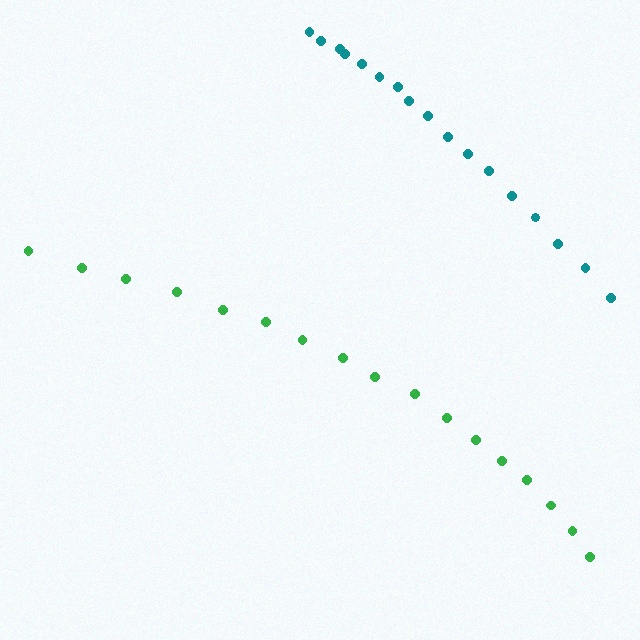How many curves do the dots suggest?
There are 2 distinct paths.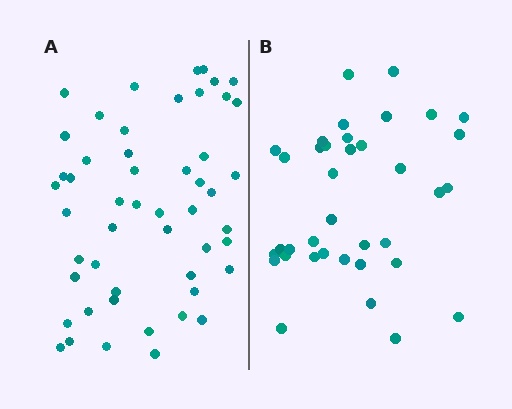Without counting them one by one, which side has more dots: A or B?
Region A (the left region) has more dots.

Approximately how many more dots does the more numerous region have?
Region A has approximately 15 more dots than region B.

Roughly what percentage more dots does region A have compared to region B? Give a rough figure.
About 40% more.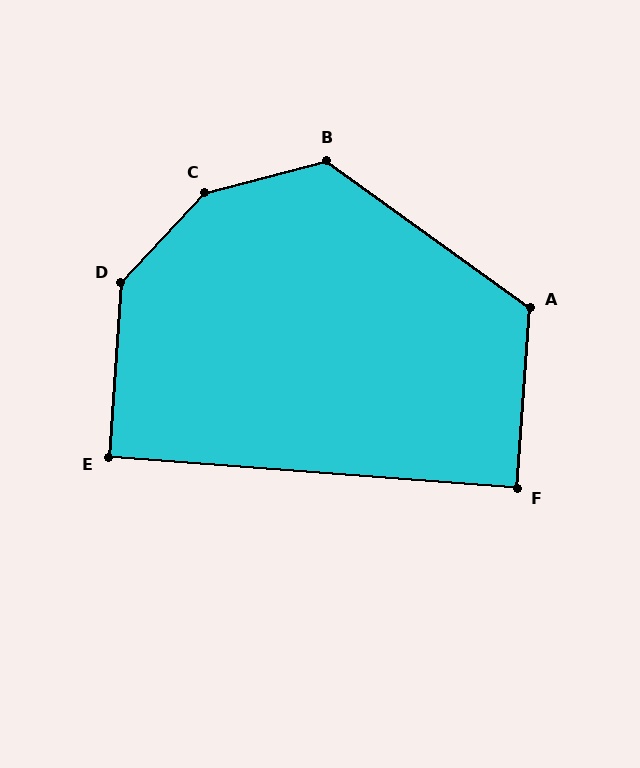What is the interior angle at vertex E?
Approximately 91 degrees (approximately right).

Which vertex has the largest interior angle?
C, at approximately 148 degrees.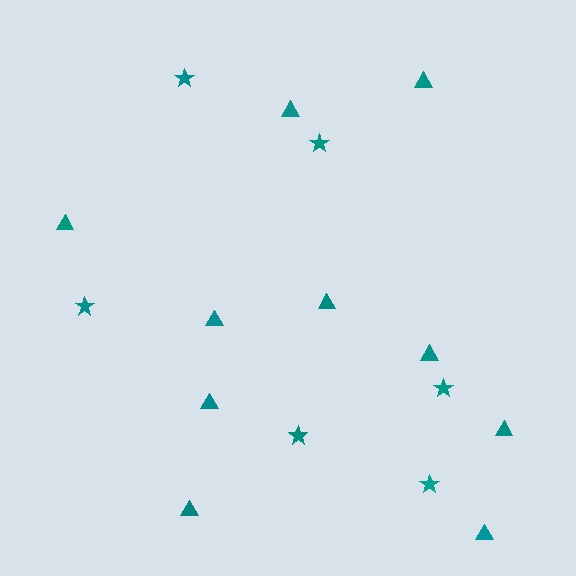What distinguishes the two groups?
There are 2 groups: one group of triangles (10) and one group of stars (6).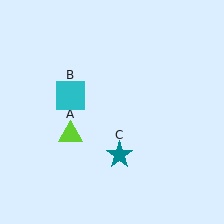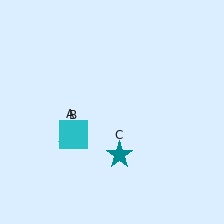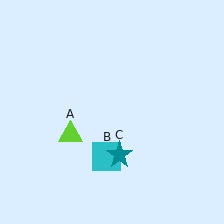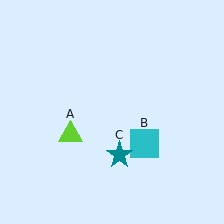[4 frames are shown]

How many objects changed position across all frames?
1 object changed position: cyan square (object B).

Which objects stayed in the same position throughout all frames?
Lime triangle (object A) and teal star (object C) remained stationary.